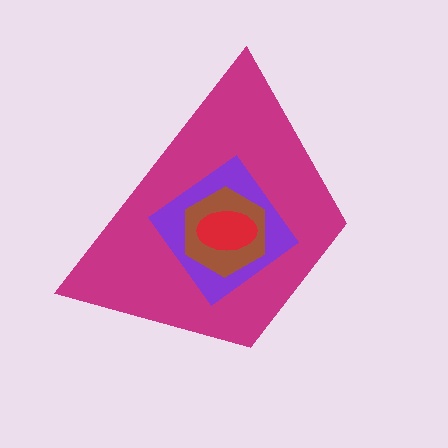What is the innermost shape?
The red ellipse.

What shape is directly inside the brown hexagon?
The red ellipse.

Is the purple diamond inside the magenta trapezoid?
Yes.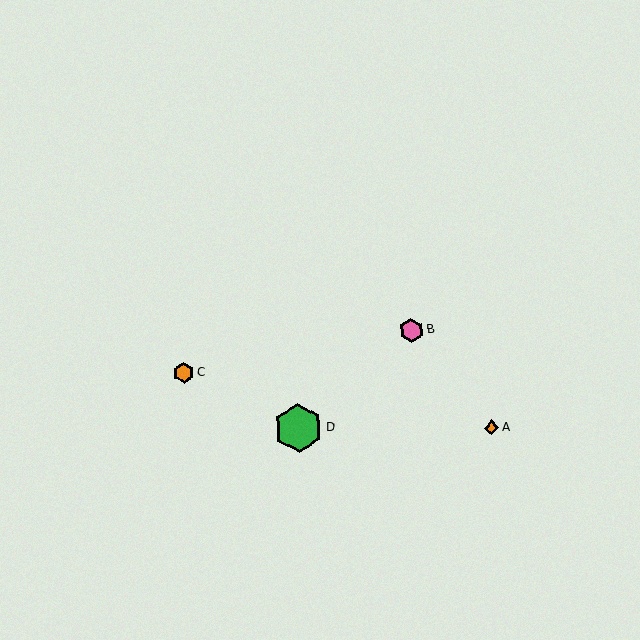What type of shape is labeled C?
Shape C is an orange hexagon.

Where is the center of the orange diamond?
The center of the orange diamond is at (491, 428).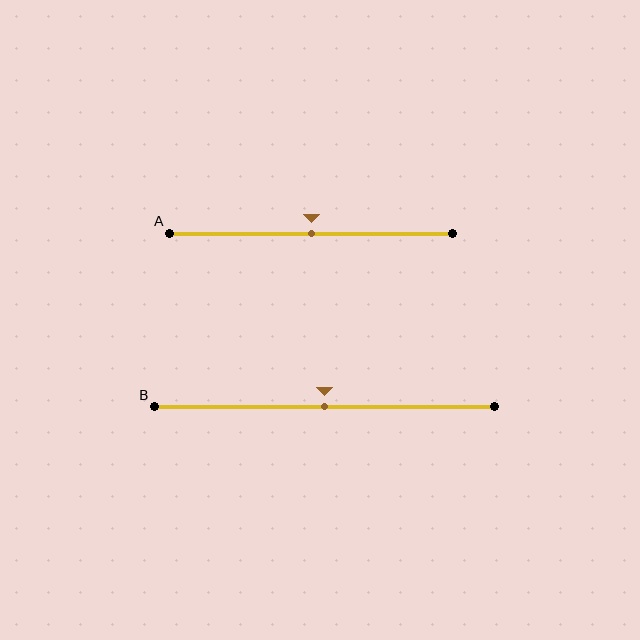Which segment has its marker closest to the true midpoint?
Segment A has its marker closest to the true midpoint.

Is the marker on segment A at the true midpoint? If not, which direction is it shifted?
Yes, the marker on segment A is at the true midpoint.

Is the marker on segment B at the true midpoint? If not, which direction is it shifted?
Yes, the marker on segment B is at the true midpoint.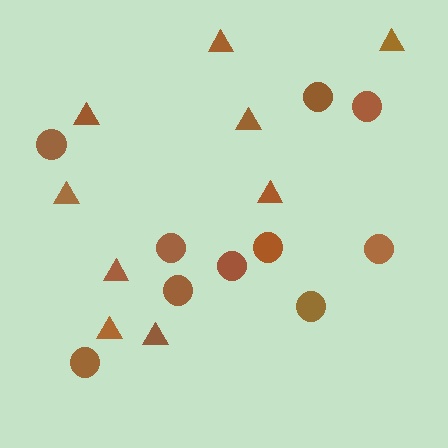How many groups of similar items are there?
There are 2 groups: one group of triangles (9) and one group of circles (10).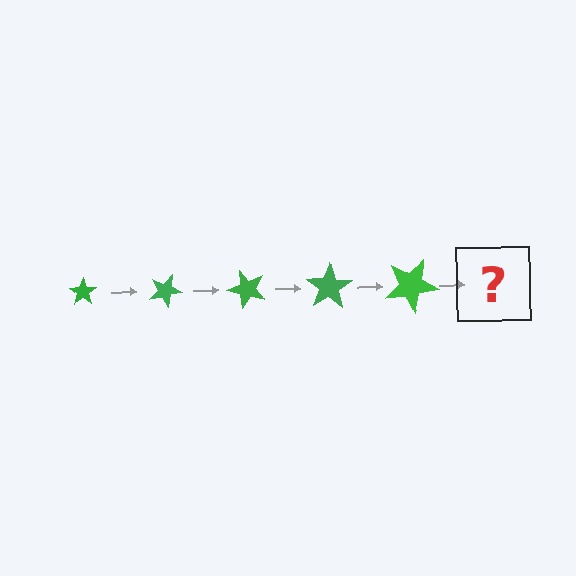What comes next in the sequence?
The next element should be a star, larger than the previous one and rotated 125 degrees from the start.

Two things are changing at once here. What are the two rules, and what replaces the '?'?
The two rules are that the star grows larger each step and it rotates 25 degrees each step. The '?' should be a star, larger than the previous one and rotated 125 degrees from the start.